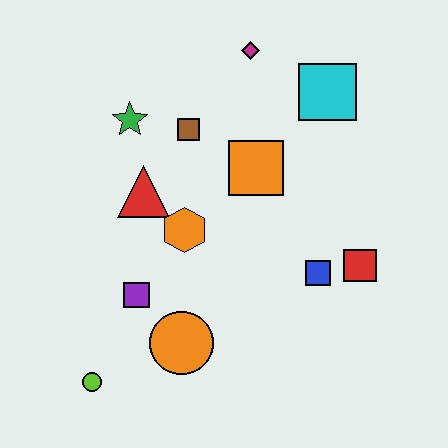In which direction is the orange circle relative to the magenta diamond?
The orange circle is below the magenta diamond.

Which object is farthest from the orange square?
The lime circle is farthest from the orange square.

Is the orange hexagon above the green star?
No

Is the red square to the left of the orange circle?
No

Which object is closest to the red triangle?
The orange hexagon is closest to the red triangle.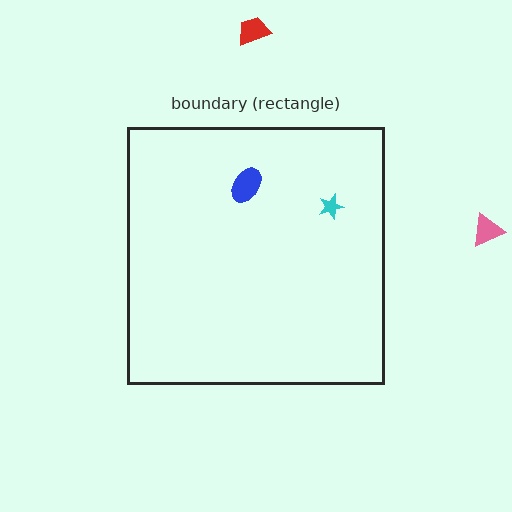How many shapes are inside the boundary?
2 inside, 2 outside.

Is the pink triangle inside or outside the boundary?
Outside.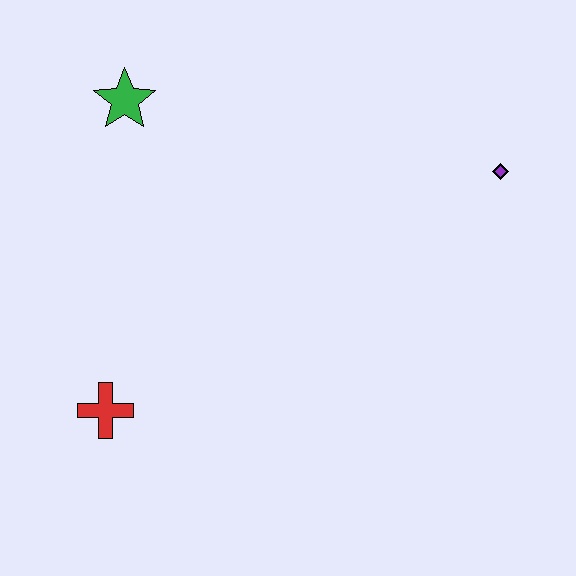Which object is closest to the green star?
The red cross is closest to the green star.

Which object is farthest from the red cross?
The purple diamond is farthest from the red cross.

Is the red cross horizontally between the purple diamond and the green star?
No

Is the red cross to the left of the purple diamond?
Yes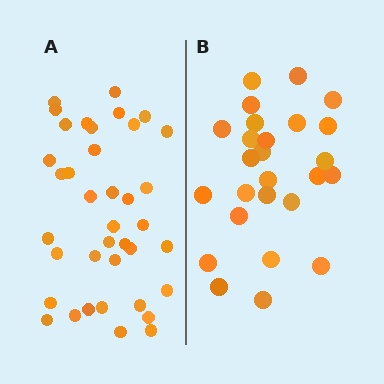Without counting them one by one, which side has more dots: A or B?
Region A (the left region) has more dots.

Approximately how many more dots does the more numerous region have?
Region A has roughly 12 or so more dots than region B.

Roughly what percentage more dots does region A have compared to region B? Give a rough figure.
About 45% more.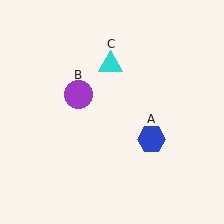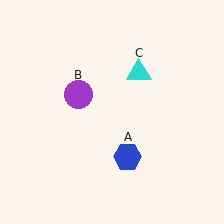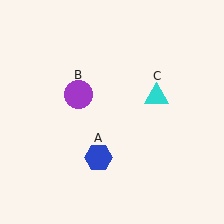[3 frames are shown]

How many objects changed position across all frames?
2 objects changed position: blue hexagon (object A), cyan triangle (object C).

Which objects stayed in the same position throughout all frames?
Purple circle (object B) remained stationary.